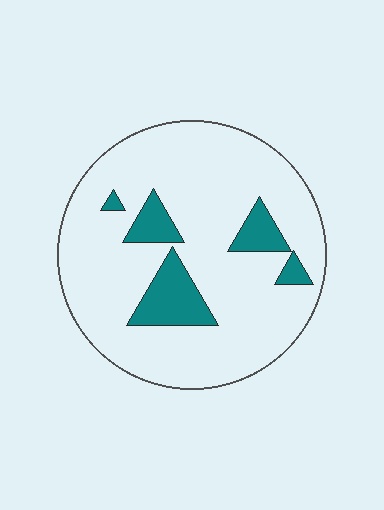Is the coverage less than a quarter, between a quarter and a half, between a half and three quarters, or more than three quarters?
Less than a quarter.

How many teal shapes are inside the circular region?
5.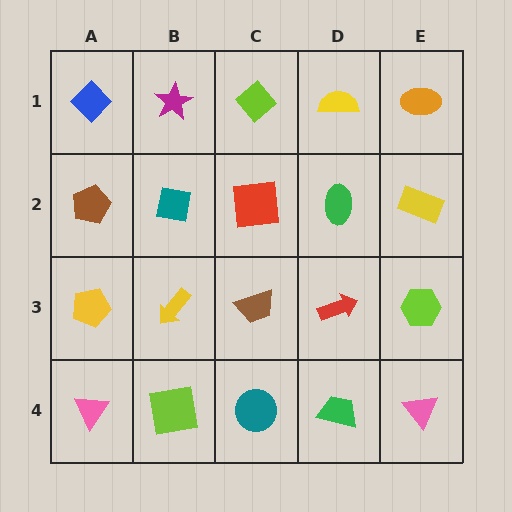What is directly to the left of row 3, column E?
A red arrow.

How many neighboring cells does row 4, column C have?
3.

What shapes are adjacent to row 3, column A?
A brown pentagon (row 2, column A), a pink triangle (row 4, column A), a yellow arrow (row 3, column B).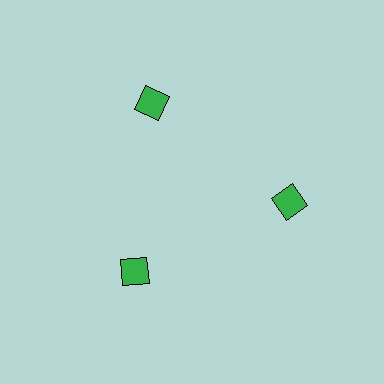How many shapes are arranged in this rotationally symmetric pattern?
There are 3 shapes, arranged in 3 groups of 1.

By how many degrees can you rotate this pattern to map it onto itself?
The pattern maps onto itself every 120 degrees of rotation.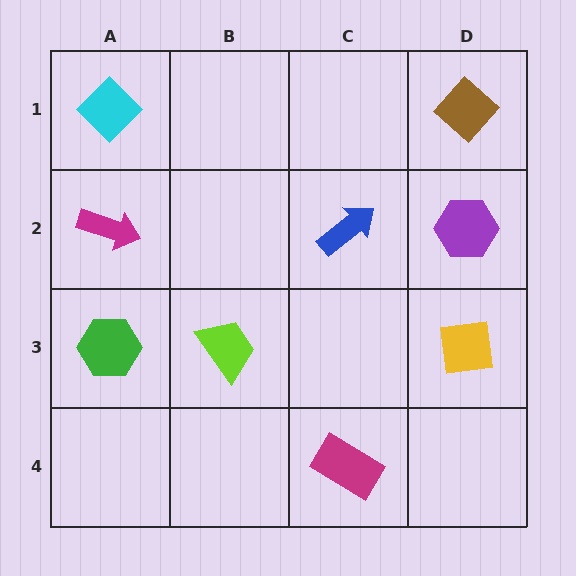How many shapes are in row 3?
3 shapes.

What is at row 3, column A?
A green hexagon.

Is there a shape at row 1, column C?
No, that cell is empty.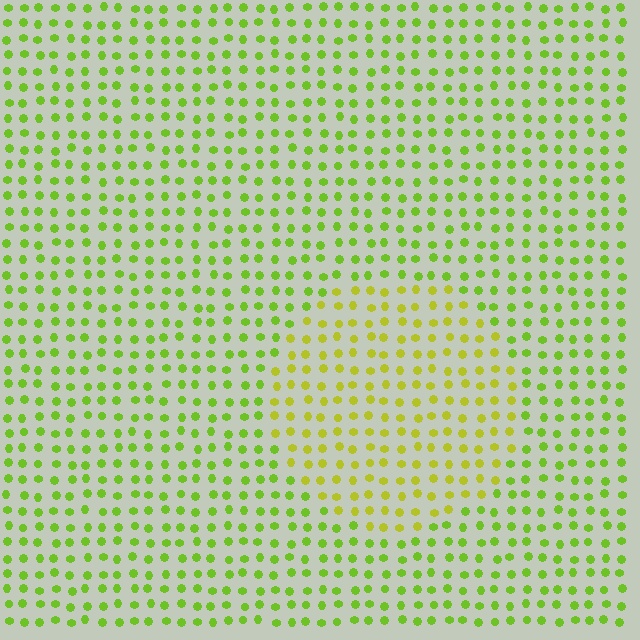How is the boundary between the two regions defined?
The boundary is defined purely by a slight shift in hue (about 27 degrees). Spacing, size, and orientation are identical on both sides.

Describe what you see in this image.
The image is filled with small lime elements in a uniform arrangement. A circle-shaped region is visible where the elements are tinted to a slightly different hue, forming a subtle color boundary.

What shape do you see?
I see a circle.